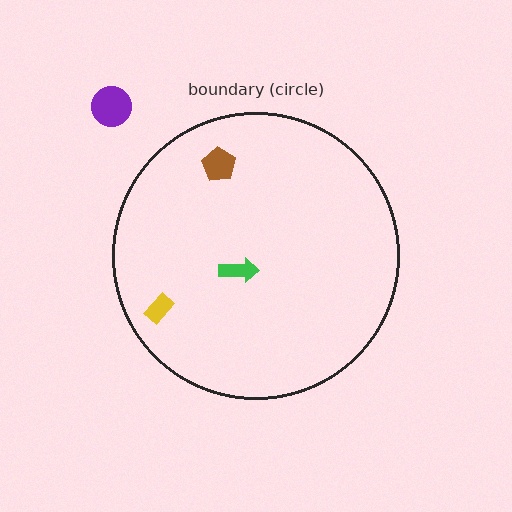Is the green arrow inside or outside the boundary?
Inside.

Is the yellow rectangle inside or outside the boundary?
Inside.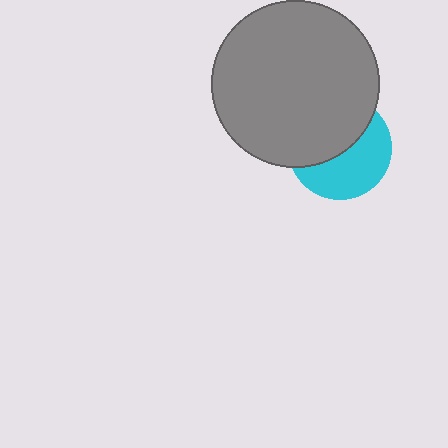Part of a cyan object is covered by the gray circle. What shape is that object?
It is a circle.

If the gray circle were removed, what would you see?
You would see the complete cyan circle.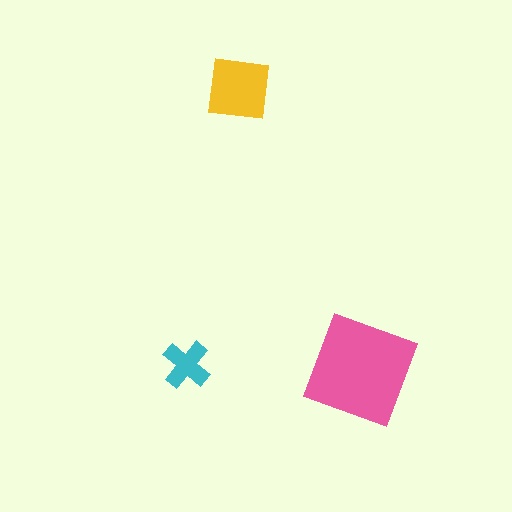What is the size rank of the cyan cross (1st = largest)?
3rd.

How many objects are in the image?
There are 3 objects in the image.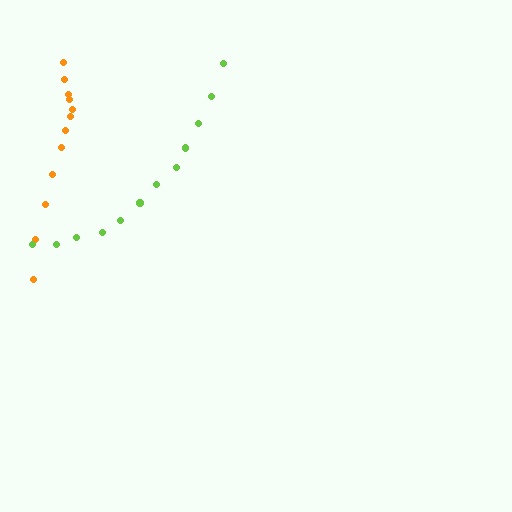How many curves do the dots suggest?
There are 2 distinct paths.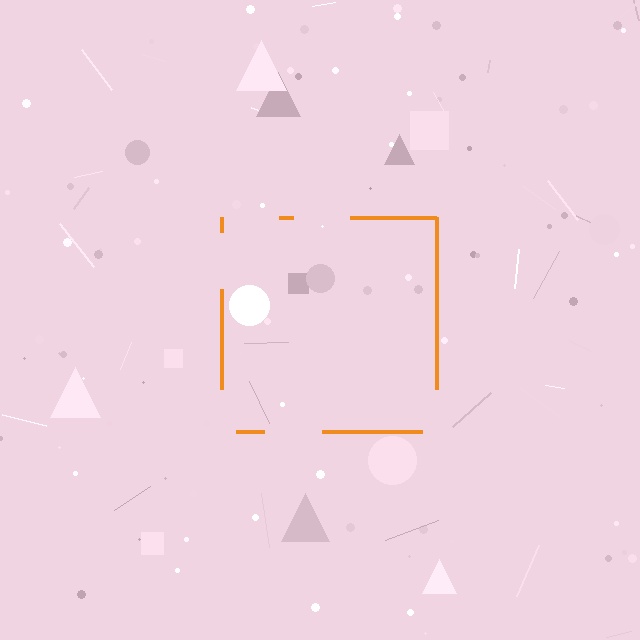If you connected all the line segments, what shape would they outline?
They would outline a square.